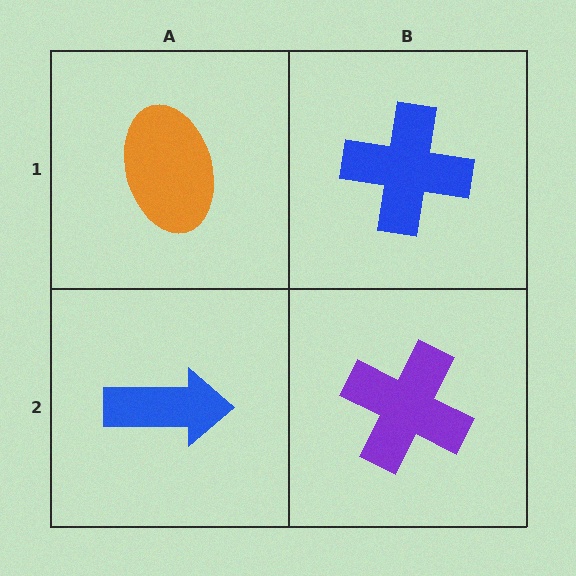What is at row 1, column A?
An orange ellipse.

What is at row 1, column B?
A blue cross.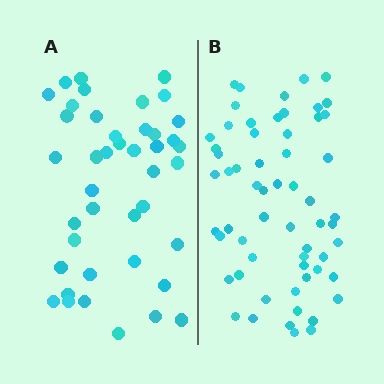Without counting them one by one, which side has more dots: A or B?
Region B (the right region) has more dots.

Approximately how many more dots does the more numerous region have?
Region B has approximately 20 more dots than region A.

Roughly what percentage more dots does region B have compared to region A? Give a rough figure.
About 45% more.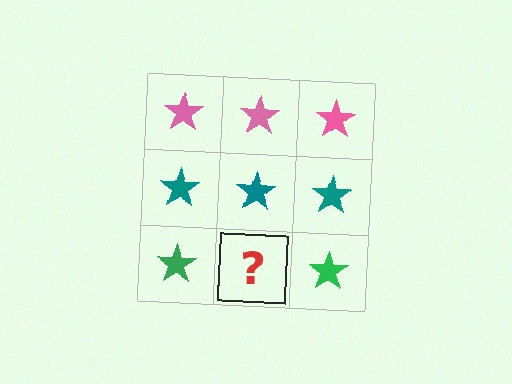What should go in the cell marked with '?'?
The missing cell should contain a green star.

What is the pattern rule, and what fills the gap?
The rule is that each row has a consistent color. The gap should be filled with a green star.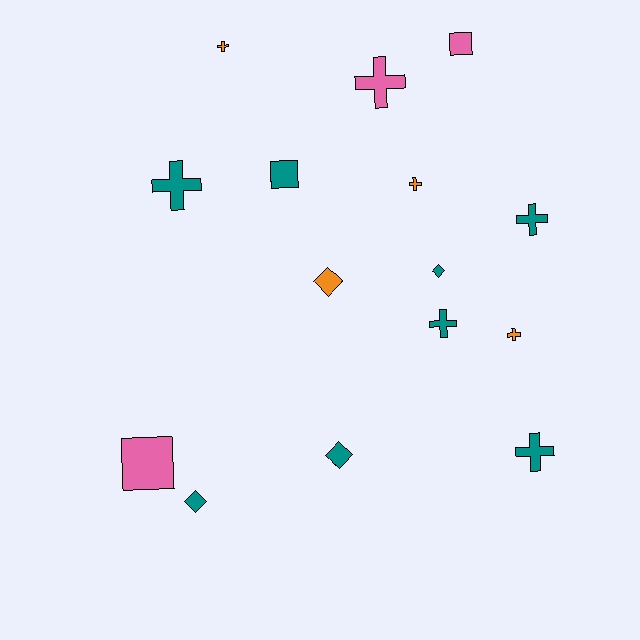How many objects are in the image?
There are 15 objects.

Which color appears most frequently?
Teal, with 8 objects.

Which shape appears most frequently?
Cross, with 8 objects.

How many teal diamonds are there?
There are 3 teal diamonds.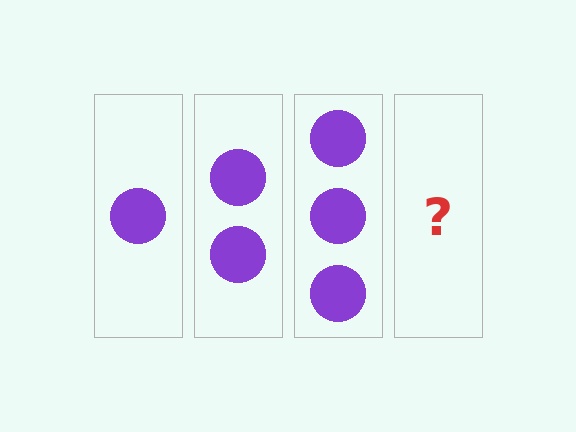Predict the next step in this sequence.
The next step is 4 circles.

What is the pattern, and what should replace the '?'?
The pattern is that each step adds one more circle. The '?' should be 4 circles.